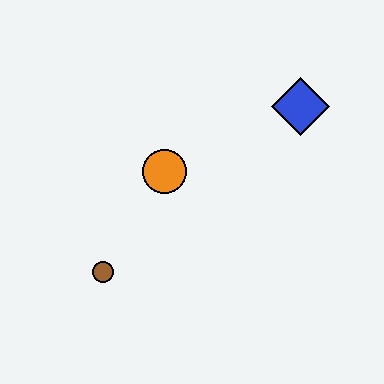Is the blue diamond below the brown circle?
No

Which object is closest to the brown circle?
The orange circle is closest to the brown circle.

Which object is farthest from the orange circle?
The blue diamond is farthest from the orange circle.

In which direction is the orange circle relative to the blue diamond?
The orange circle is to the left of the blue diamond.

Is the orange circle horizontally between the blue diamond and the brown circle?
Yes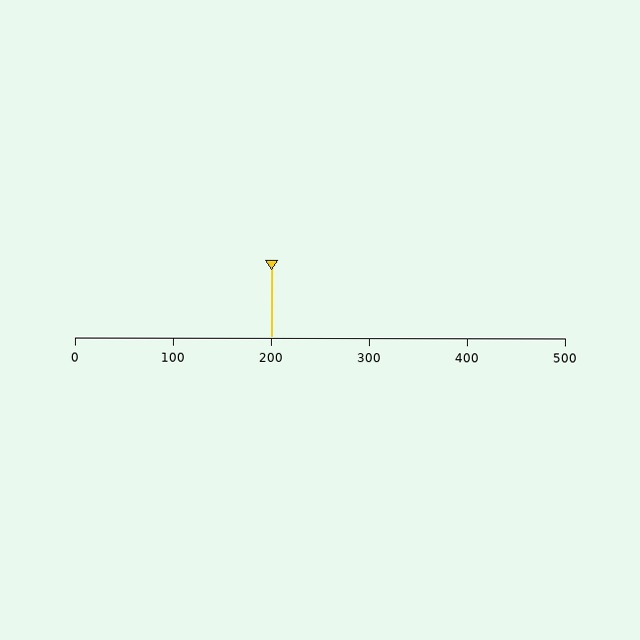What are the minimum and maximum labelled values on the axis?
The axis runs from 0 to 500.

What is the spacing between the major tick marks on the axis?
The major ticks are spaced 100 apart.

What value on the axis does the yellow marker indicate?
The marker indicates approximately 200.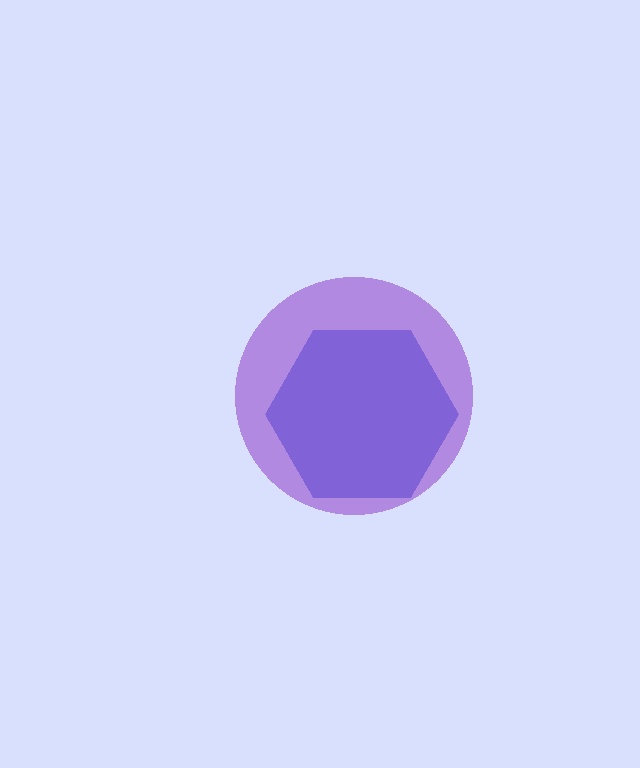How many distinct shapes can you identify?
There are 2 distinct shapes: a blue hexagon, a purple circle.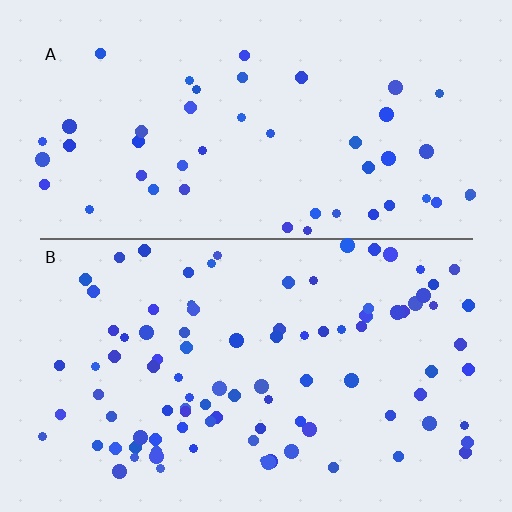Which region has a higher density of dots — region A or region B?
B (the bottom).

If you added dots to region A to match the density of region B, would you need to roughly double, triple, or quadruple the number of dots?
Approximately double.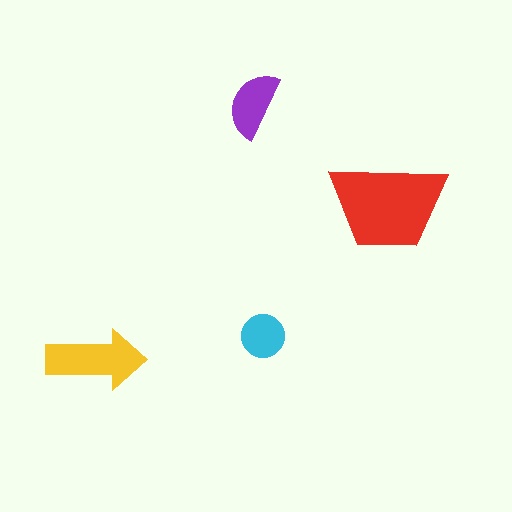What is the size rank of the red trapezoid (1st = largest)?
1st.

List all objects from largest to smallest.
The red trapezoid, the yellow arrow, the purple semicircle, the cyan circle.